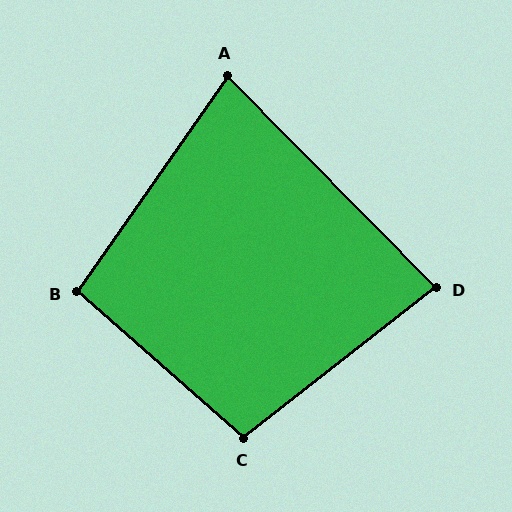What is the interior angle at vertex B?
Approximately 96 degrees (obtuse).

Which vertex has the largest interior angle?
C, at approximately 100 degrees.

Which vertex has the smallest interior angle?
A, at approximately 80 degrees.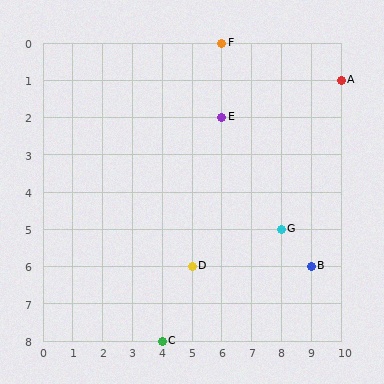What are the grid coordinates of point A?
Point A is at grid coordinates (10, 1).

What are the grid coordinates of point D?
Point D is at grid coordinates (5, 6).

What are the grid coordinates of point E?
Point E is at grid coordinates (6, 2).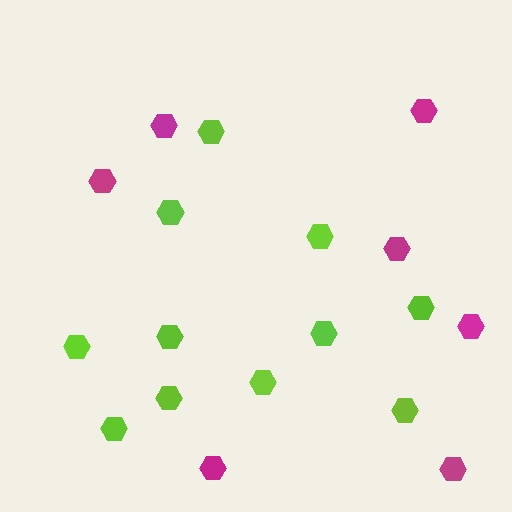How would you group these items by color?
There are 2 groups: one group of lime hexagons (11) and one group of magenta hexagons (7).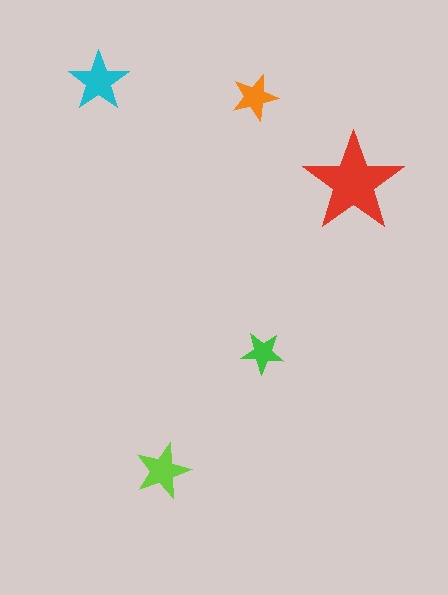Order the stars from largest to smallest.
the red one, the cyan one, the lime one, the orange one, the green one.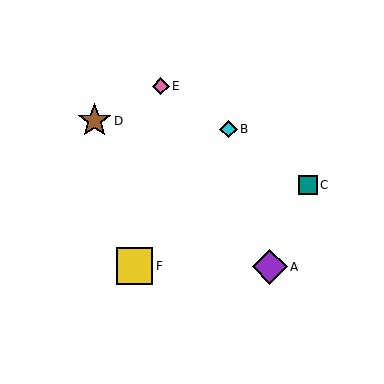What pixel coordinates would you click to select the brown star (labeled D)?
Click at (94, 121) to select the brown star D.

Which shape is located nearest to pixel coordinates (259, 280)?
The purple diamond (labeled A) at (270, 267) is nearest to that location.